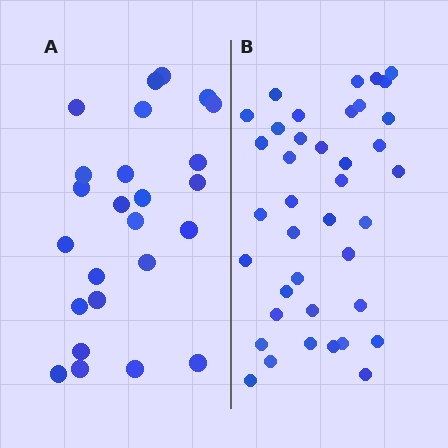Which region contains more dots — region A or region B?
Region B (the right region) has more dots.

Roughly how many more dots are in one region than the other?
Region B has approximately 15 more dots than region A.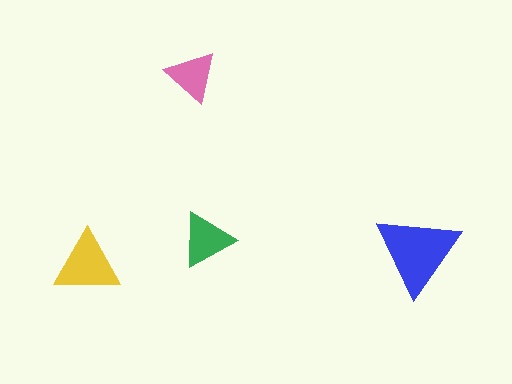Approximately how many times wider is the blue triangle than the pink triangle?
About 1.5 times wider.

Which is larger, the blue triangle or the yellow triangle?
The blue one.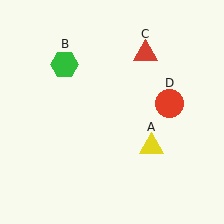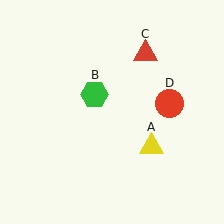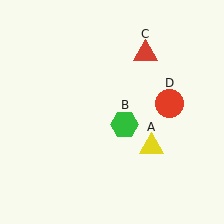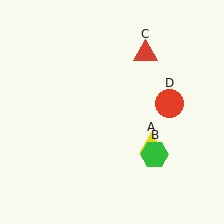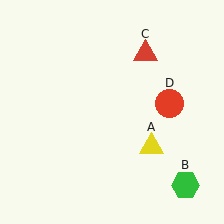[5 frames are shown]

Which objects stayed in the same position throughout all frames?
Yellow triangle (object A) and red triangle (object C) and red circle (object D) remained stationary.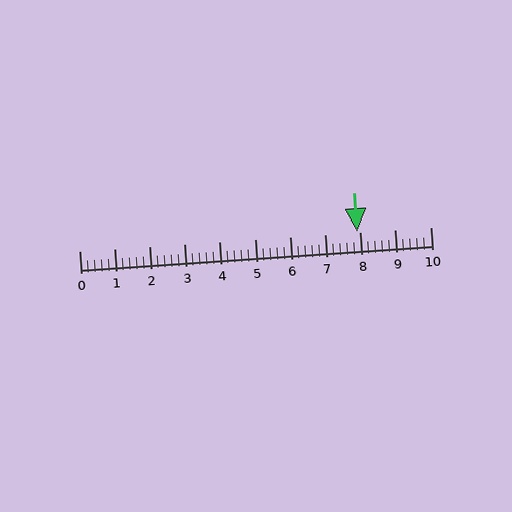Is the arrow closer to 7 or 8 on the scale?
The arrow is closer to 8.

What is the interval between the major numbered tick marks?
The major tick marks are spaced 1 units apart.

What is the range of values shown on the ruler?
The ruler shows values from 0 to 10.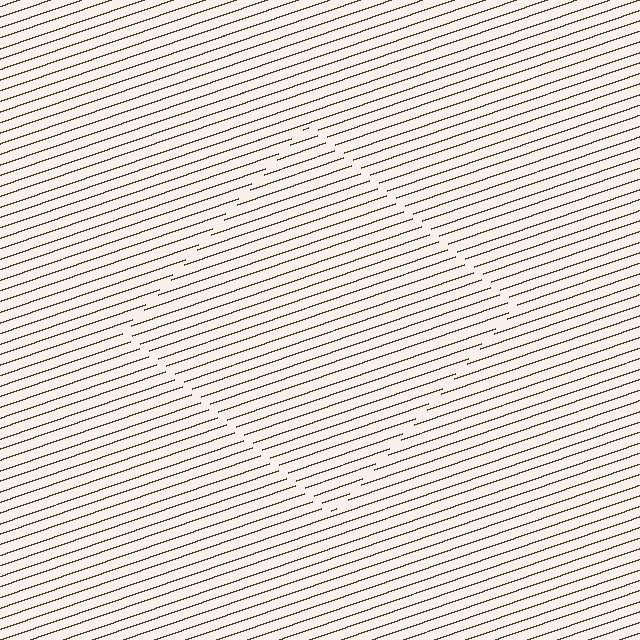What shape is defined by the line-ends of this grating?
An illusory square. The interior of the shape contains the same grating, shifted by half a period — the contour is defined by the phase discontinuity where line-ends from the inner and outer gratings abut.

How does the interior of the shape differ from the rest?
The interior of the shape contains the same grating, shifted by half a period — the contour is defined by the phase discontinuity where line-ends from the inner and outer gratings abut.